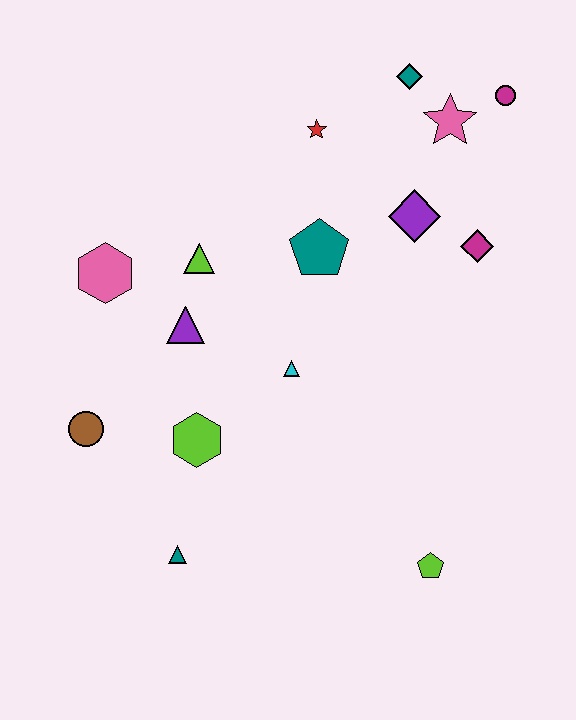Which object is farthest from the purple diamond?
The teal triangle is farthest from the purple diamond.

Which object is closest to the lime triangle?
The purple triangle is closest to the lime triangle.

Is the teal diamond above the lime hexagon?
Yes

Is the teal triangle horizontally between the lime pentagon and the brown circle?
Yes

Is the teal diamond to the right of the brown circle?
Yes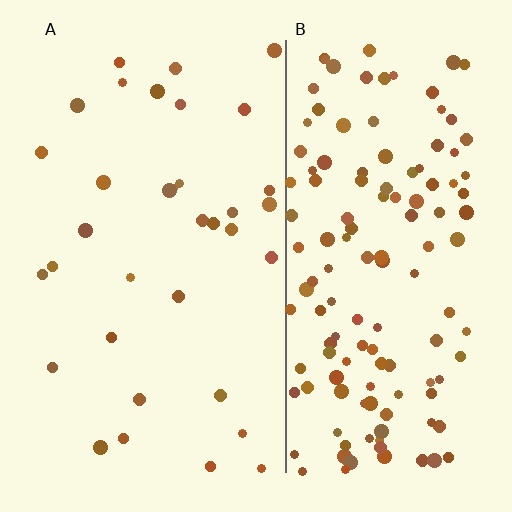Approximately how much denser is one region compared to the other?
Approximately 4.0× — region B over region A.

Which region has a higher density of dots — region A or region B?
B (the right).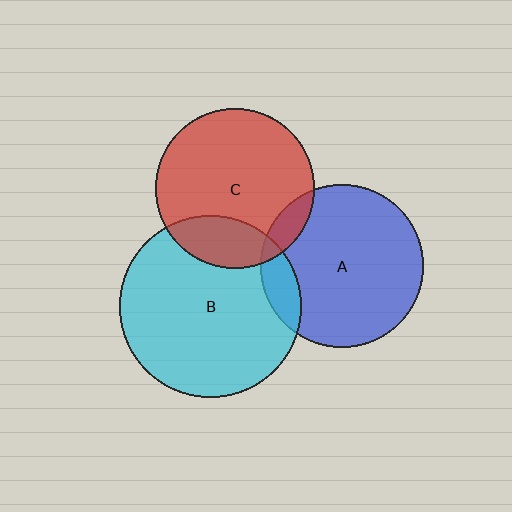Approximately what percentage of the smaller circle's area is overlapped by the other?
Approximately 20%.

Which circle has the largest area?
Circle B (cyan).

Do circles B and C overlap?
Yes.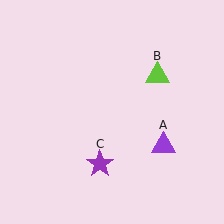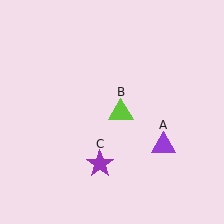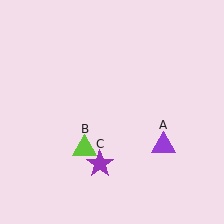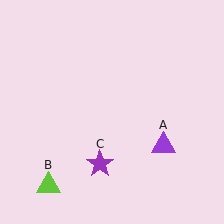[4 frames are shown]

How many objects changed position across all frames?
1 object changed position: lime triangle (object B).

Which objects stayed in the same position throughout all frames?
Purple triangle (object A) and purple star (object C) remained stationary.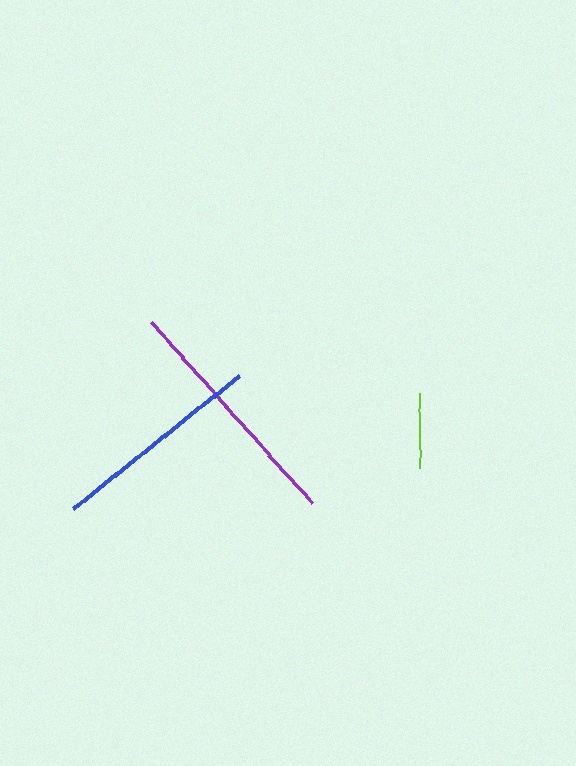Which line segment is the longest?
The purple line is the longest at approximately 242 pixels.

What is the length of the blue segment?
The blue segment is approximately 212 pixels long.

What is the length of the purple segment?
The purple segment is approximately 242 pixels long.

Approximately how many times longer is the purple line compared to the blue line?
The purple line is approximately 1.1 times the length of the blue line.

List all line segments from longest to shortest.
From longest to shortest: purple, blue, lime.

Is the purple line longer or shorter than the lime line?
The purple line is longer than the lime line.